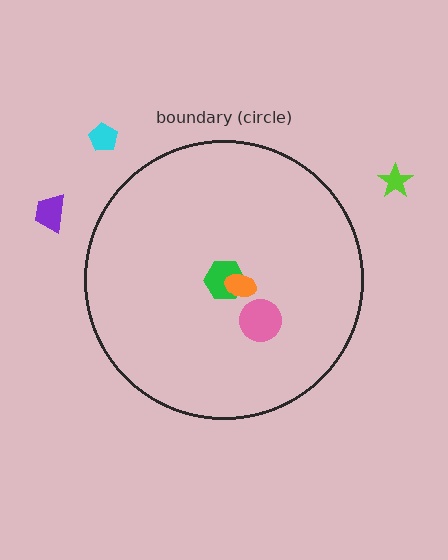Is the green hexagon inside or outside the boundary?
Inside.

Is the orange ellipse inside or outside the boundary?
Inside.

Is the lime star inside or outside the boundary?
Outside.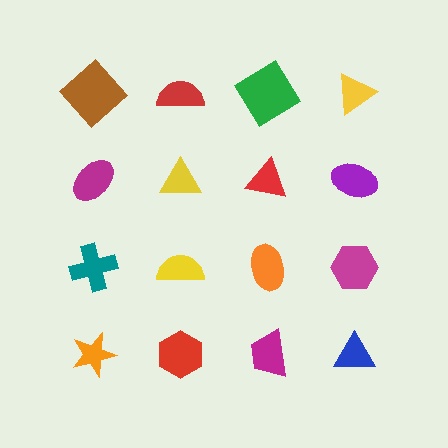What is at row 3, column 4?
A magenta hexagon.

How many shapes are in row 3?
4 shapes.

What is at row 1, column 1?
A brown diamond.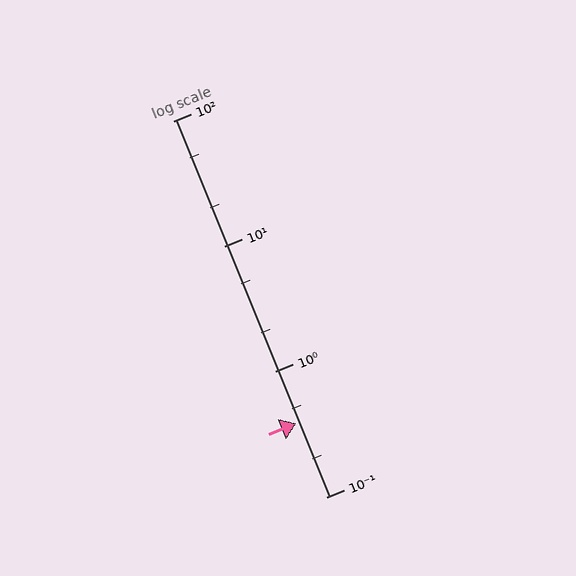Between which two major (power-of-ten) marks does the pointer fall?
The pointer is between 0.1 and 1.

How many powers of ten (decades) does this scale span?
The scale spans 3 decades, from 0.1 to 100.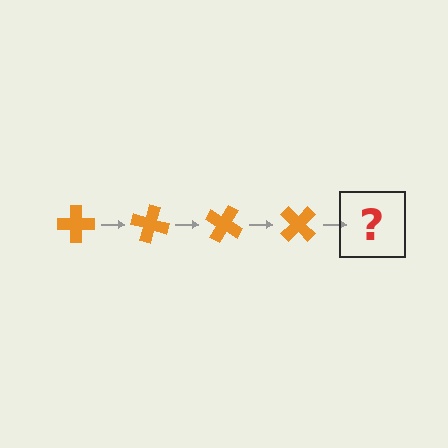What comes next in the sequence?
The next element should be an orange cross rotated 60 degrees.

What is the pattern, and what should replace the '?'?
The pattern is that the cross rotates 15 degrees each step. The '?' should be an orange cross rotated 60 degrees.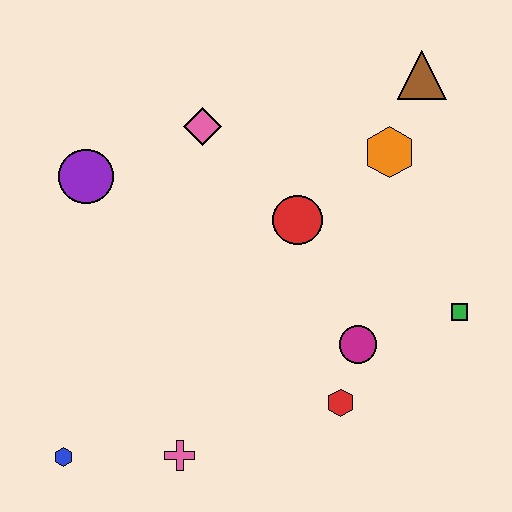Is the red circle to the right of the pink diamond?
Yes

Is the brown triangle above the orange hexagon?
Yes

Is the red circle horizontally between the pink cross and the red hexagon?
Yes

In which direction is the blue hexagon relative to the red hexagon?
The blue hexagon is to the left of the red hexagon.